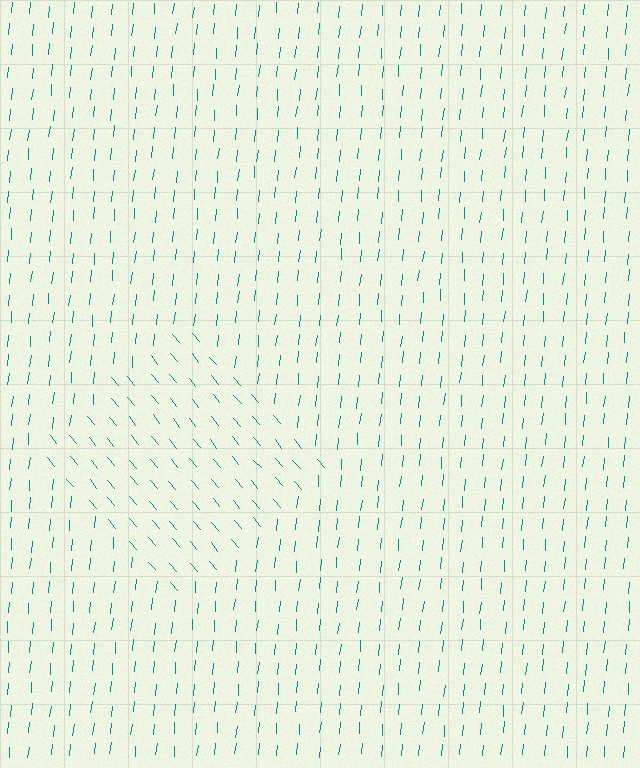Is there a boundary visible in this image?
Yes, there is a texture boundary formed by a change in line orientation.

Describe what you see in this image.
The image is filled with small teal line segments. A diamond region in the image has lines oriented differently from the surrounding lines, creating a visible texture boundary.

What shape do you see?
I see a diamond.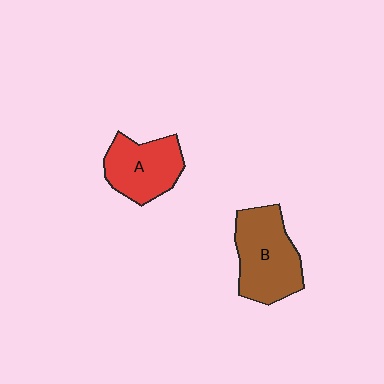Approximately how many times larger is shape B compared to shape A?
Approximately 1.3 times.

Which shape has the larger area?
Shape B (brown).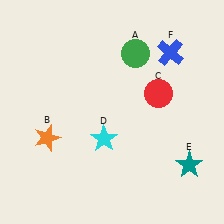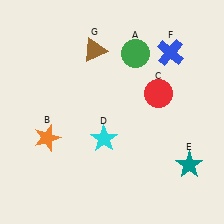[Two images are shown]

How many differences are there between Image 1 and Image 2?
There is 1 difference between the two images.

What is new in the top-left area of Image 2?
A brown triangle (G) was added in the top-left area of Image 2.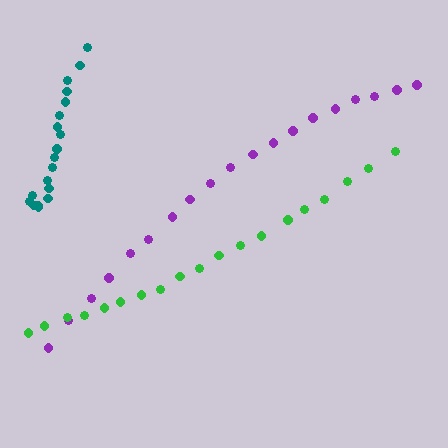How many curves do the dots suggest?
There are 3 distinct paths.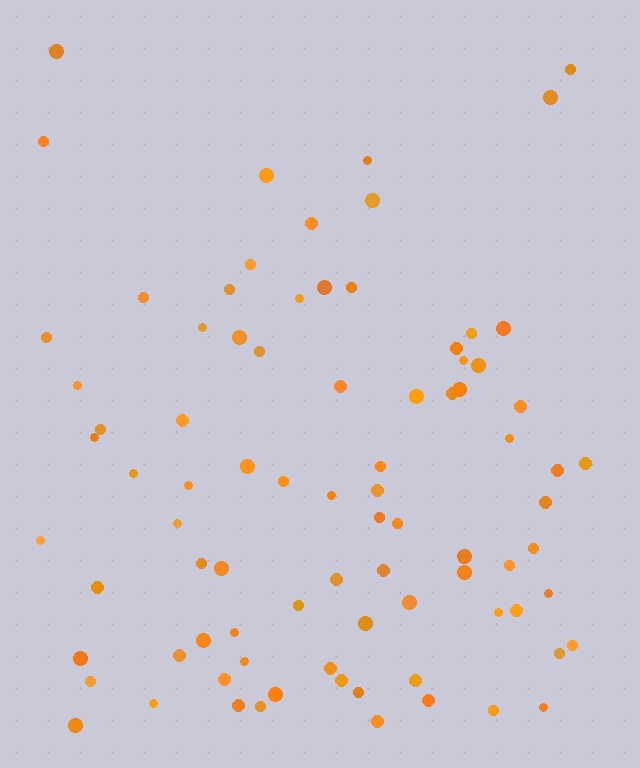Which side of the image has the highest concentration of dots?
The bottom.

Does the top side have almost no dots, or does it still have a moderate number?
Still a moderate number, just noticeably fewer than the bottom.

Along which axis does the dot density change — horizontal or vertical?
Vertical.